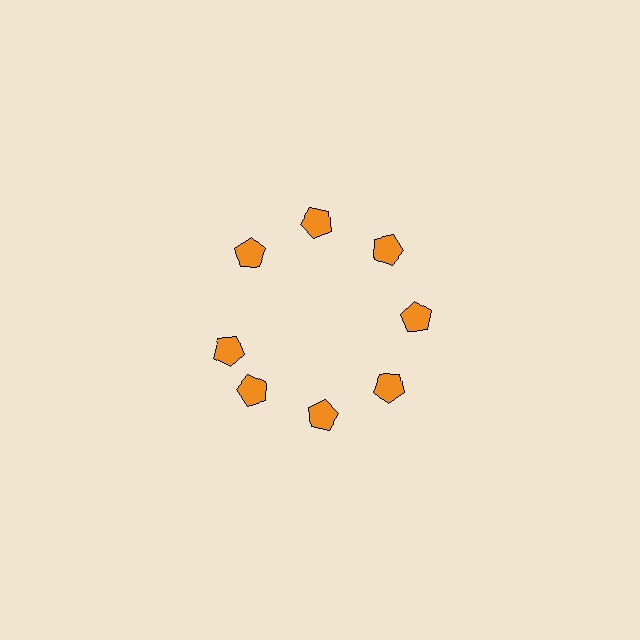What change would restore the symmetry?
The symmetry would be restored by rotating it back into even spacing with its neighbors so that all 8 pentagons sit at equal angles and equal distance from the center.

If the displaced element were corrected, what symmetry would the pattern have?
It would have 8-fold rotational symmetry — the pattern would map onto itself every 45 degrees.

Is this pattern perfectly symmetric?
No. The 8 orange pentagons are arranged in a ring, but one element near the 9 o'clock position is rotated out of alignment along the ring, breaking the 8-fold rotational symmetry.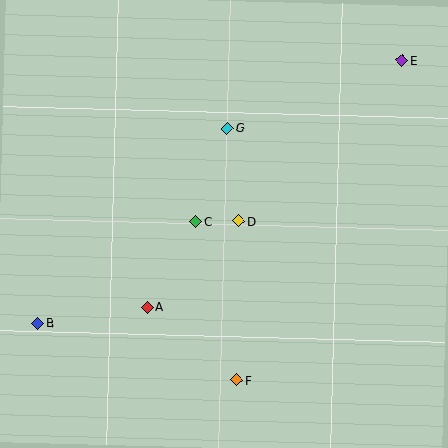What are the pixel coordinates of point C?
Point C is at (196, 222).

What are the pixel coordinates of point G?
Point G is at (227, 129).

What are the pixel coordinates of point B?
Point B is at (38, 324).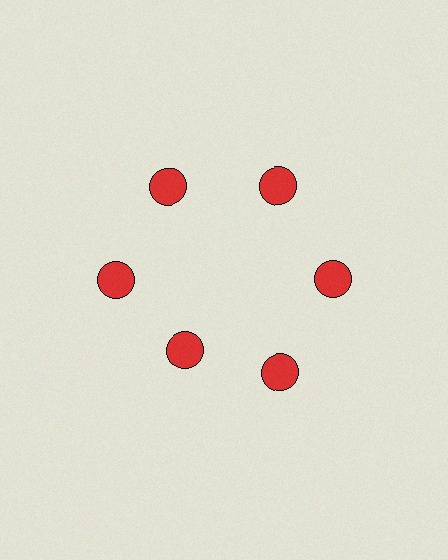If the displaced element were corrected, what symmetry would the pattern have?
It would have 6-fold rotational symmetry — the pattern would map onto itself every 60 degrees.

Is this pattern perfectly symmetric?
No. The 6 red circles are arranged in a ring, but one element near the 7 o'clock position is pulled inward toward the center, breaking the 6-fold rotational symmetry.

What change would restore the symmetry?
The symmetry would be restored by moving it outward, back onto the ring so that all 6 circles sit at equal angles and equal distance from the center.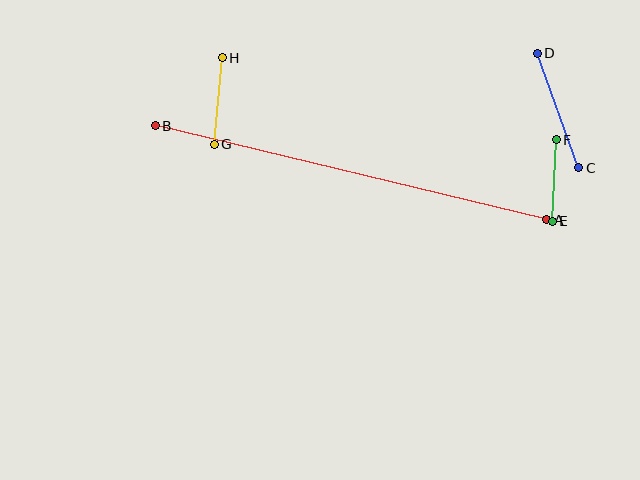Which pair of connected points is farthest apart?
Points A and B are farthest apart.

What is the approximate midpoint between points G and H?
The midpoint is at approximately (218, 101) pixels.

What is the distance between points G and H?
The distance is approximately 87 pixels.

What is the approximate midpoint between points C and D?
The midpoint is at approximately (558, 110) pixels.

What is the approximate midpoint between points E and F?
The midpoint is at approximately (554, 181) pixels.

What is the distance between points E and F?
The distance is approximately 82 pixels.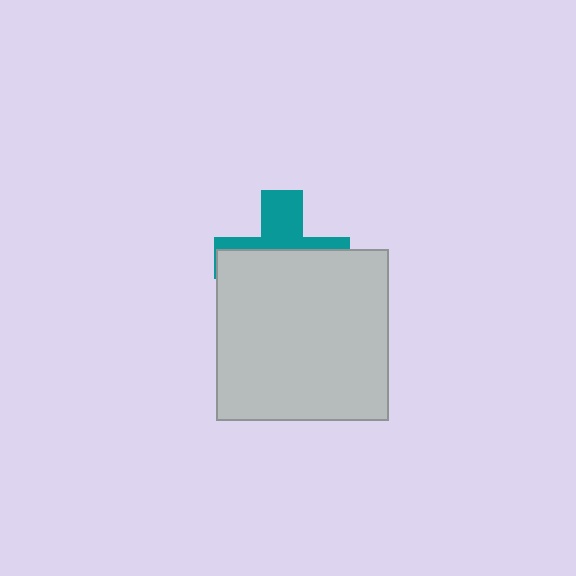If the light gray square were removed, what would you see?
You would see the complete teal cross.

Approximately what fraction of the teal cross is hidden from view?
Roughly 62% of the teal cross is hidden behind the light gray square.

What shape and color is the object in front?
The object in front is a light gray square.